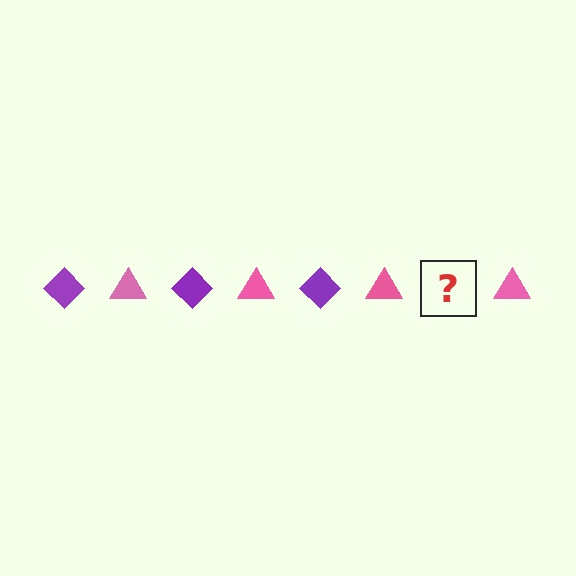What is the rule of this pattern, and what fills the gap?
The rule is that the pattern alternates between purple diamond and pink triangle. The gap should be filled with a purple diamond.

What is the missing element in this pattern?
The missing element is a purple diamond.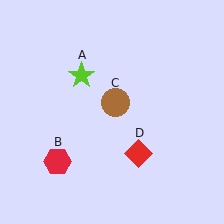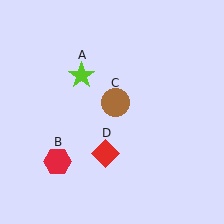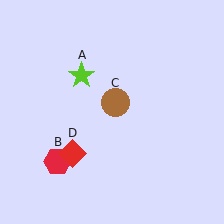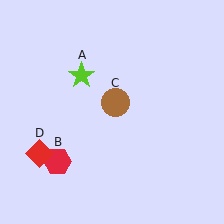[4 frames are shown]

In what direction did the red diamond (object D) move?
The red diamond (object D) moved left.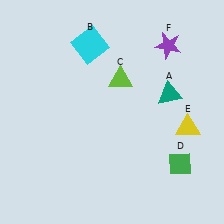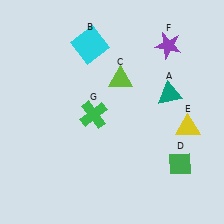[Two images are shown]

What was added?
A green cross (G) was added in Image 2.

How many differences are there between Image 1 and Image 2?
There is 1 difference between the two images.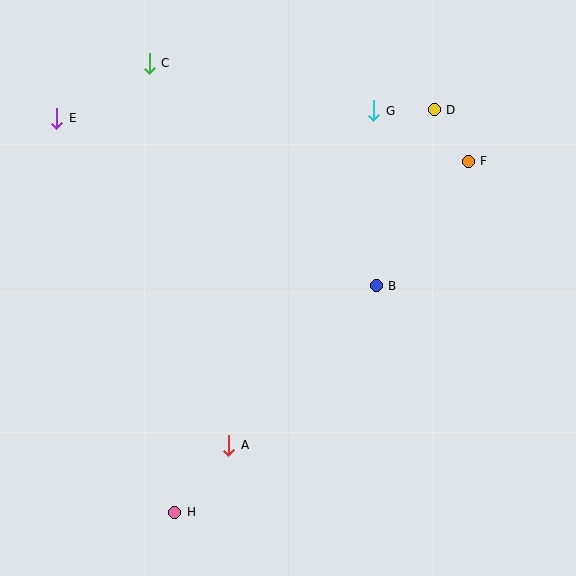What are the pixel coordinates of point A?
Point A is at (229, 445).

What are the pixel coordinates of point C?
Point C is at (149, 63).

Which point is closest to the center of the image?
Point B at (376, 286) is closest to the center.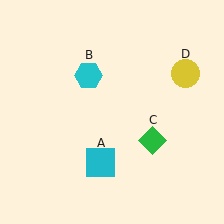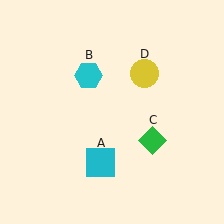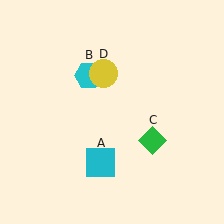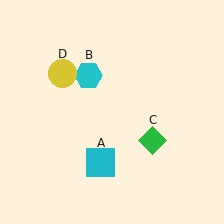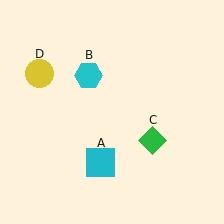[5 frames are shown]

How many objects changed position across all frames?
1 object changed position: yellow circle (object D).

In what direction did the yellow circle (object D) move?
The yellow circle (object D) moved left.